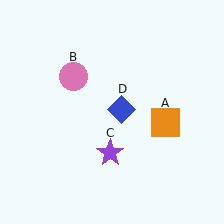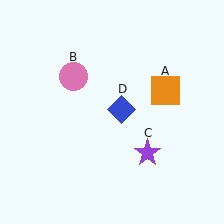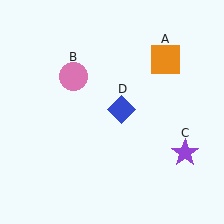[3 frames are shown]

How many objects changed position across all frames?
2 objects changed position: orange square (object A), purple star (object C).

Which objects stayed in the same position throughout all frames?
Pink circle (object B) and blue diamond (object D) remained stationary.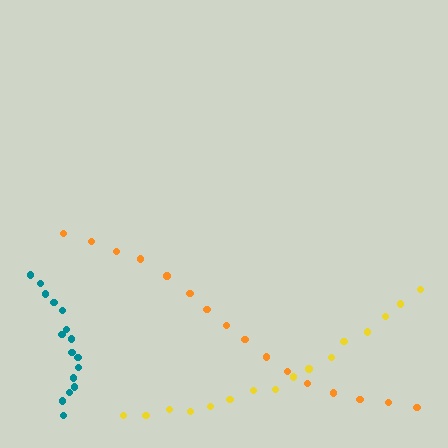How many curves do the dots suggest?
There are 3 distinct paths.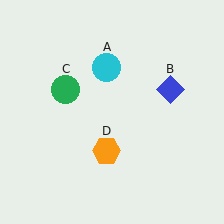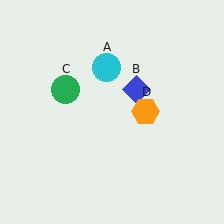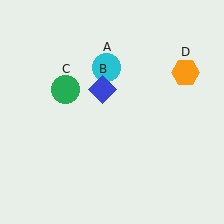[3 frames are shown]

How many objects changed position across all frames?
2 objects changed position: blue diamond (object B), orange hexagon (object D).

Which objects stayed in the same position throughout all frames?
Cyan circle (object A) and green circle (object C) remained stationary.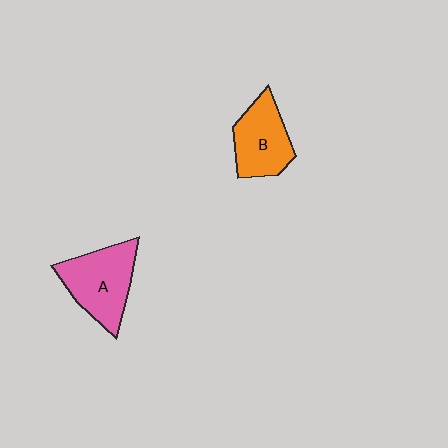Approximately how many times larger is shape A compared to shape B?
Approximately 1.2 times.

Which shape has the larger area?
Shape A (pink).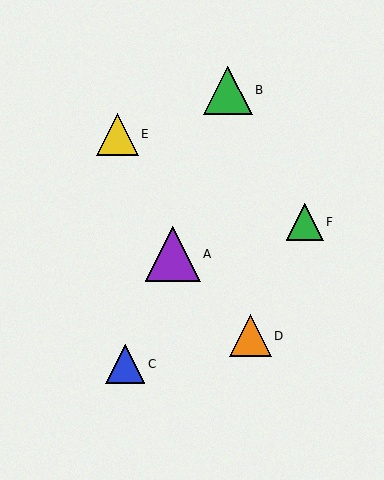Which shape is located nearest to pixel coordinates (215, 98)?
The green triangle (labeled B) at (228, 90) is nearest to that location.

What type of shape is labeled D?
Shape D is an orange triangle.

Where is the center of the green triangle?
The center of the green triangle is at (228, 90).